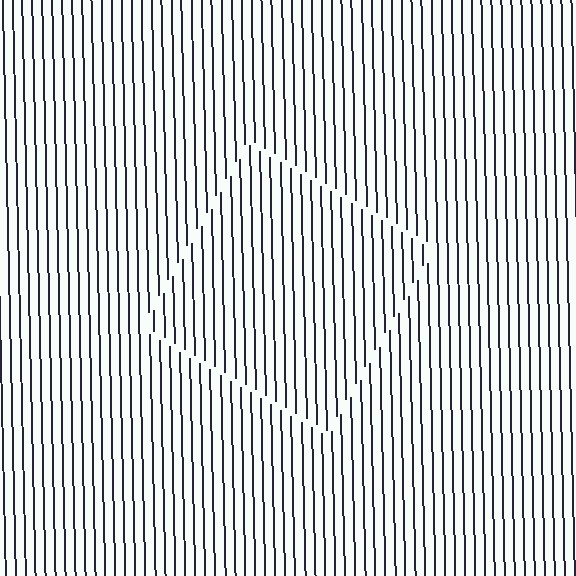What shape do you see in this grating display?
An illusory square. The interior of the shape contains the same grating, shifted by half a period — the contour is defined by the phase discontinuity where line-ends from the inner and outer gratings abut.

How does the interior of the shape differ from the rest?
The interior of the shape contains the same grating, shifted by half a period — the contour is defined by the phase discontinuity where line-ends from the inner and outer gratings abut.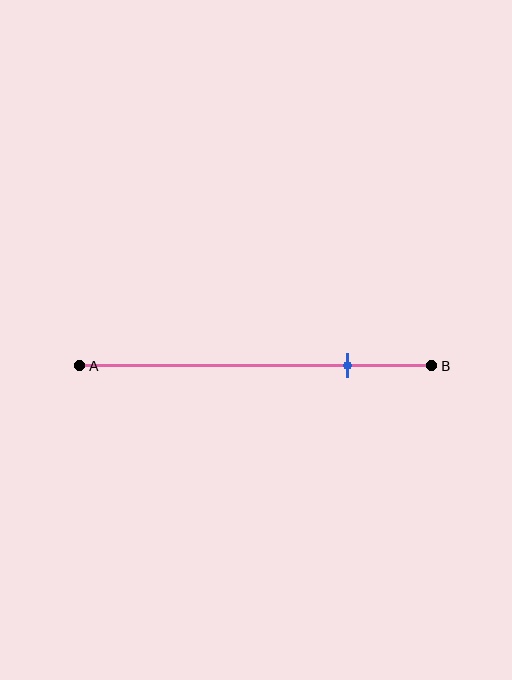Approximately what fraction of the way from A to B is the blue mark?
The blue mark is approximately 75% of the way from A to B.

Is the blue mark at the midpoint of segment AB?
No, the mark is at about 75% from A, not at the 50% midpoint.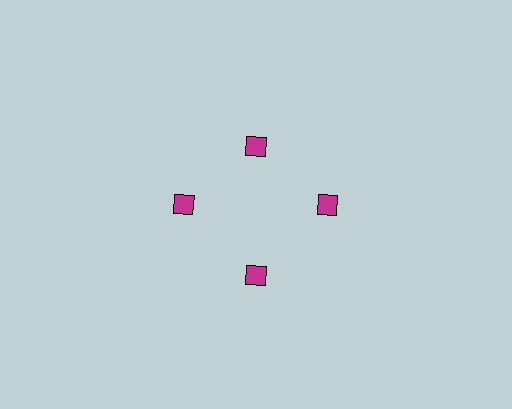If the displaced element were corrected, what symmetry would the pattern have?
It would have 4-fold rotational symmetry — the pattern would map onto itself every 90 degrees.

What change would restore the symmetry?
The symmetry would be restored by moving it outward, back onto the ring so that all 4 squares sit at equal angles and equal distance from the center.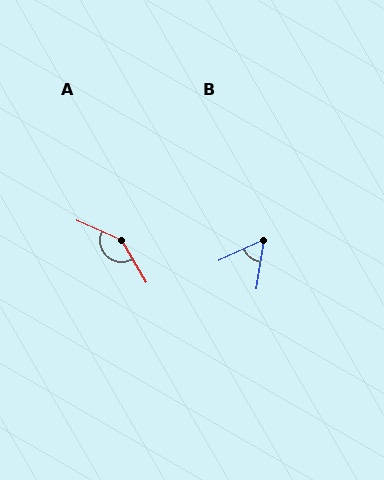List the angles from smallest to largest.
B (57°), A (145°).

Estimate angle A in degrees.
Approximately 145 degrees.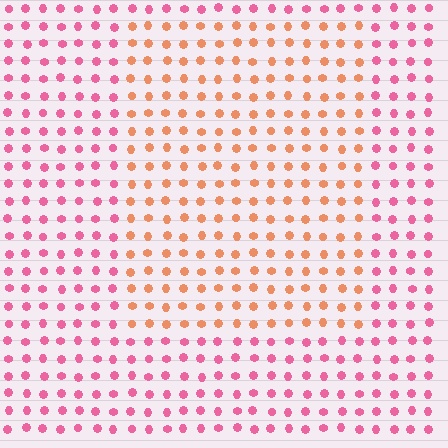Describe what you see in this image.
The image is filled with small pink elements in a uniform arrangement. A rectangle-shaped region is visible where the elements are tinted to a slightly different hue, forming a subtle color boundary.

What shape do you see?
I see a rectangle.